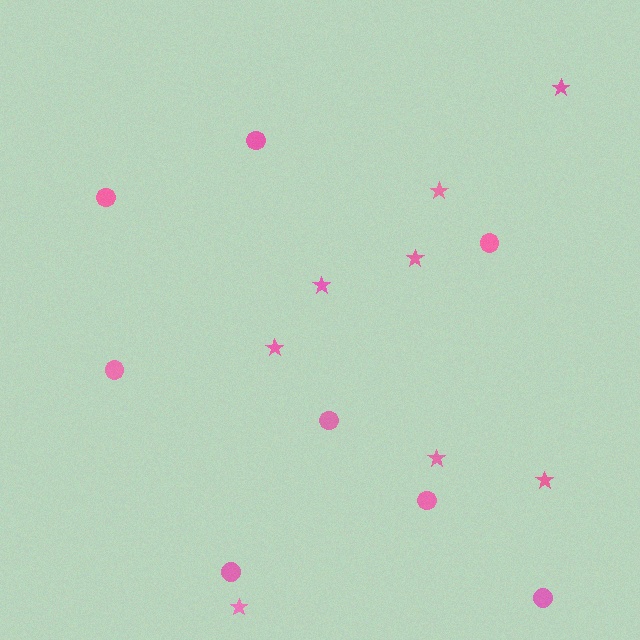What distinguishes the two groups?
There are 2 groups: one group of circles (8) and one group of stars (8).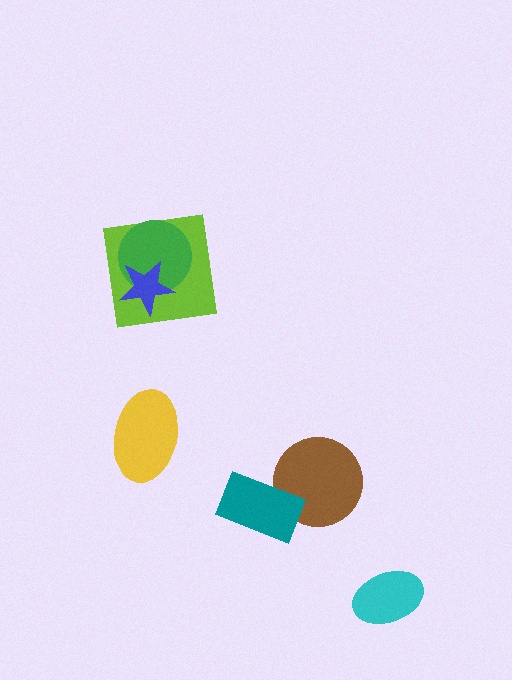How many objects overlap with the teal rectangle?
1 object overlaps with the teal rectangle.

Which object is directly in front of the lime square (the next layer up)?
The green circle is directly in front of the lime square.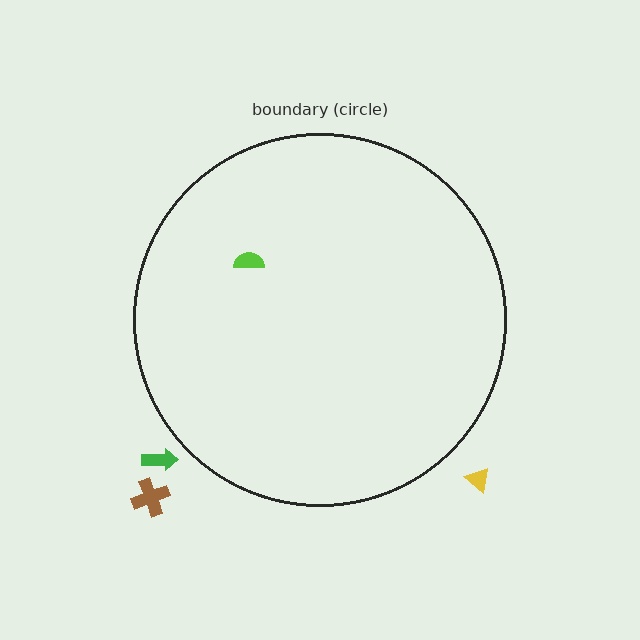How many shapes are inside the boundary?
1 inside, 3 outside.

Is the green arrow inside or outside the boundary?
Outside.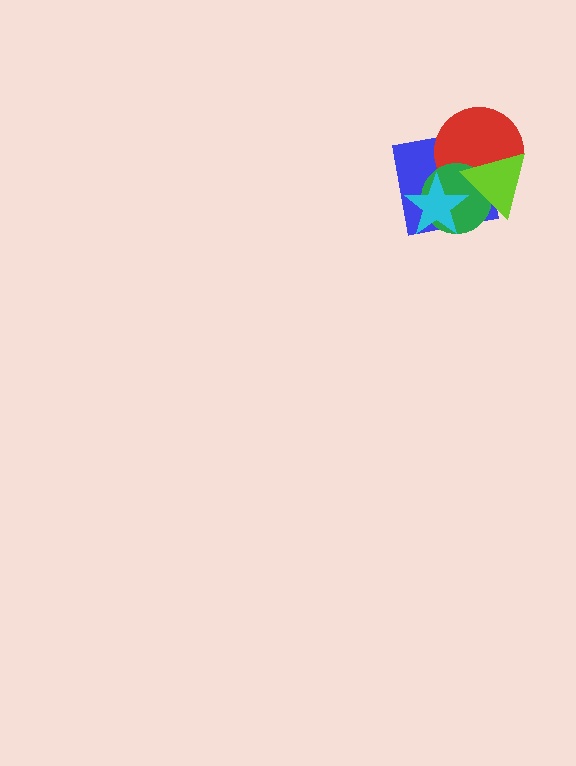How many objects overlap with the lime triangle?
3 objects overlap with the lime triangle.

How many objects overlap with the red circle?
4 objects overlap with the red circle.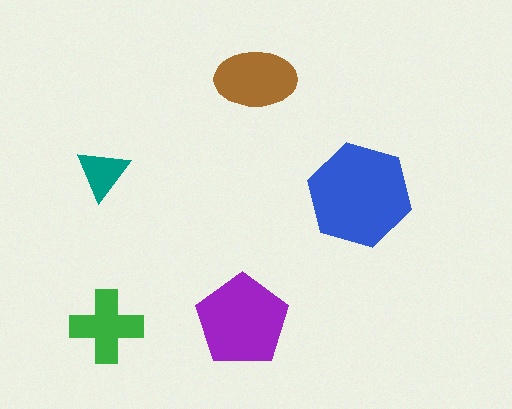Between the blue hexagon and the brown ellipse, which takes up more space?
The blue hexagon.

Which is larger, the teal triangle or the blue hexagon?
The blue hexagon.